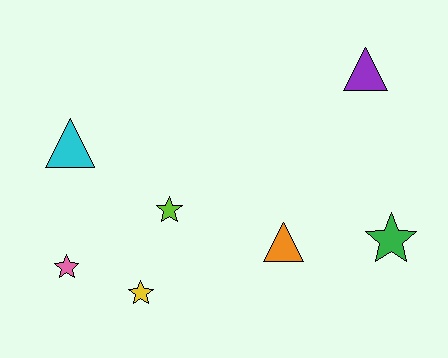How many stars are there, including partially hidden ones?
There are 4 stars.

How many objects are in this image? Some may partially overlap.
There are 7 objects.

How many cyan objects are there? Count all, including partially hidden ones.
There is 1 cyan object.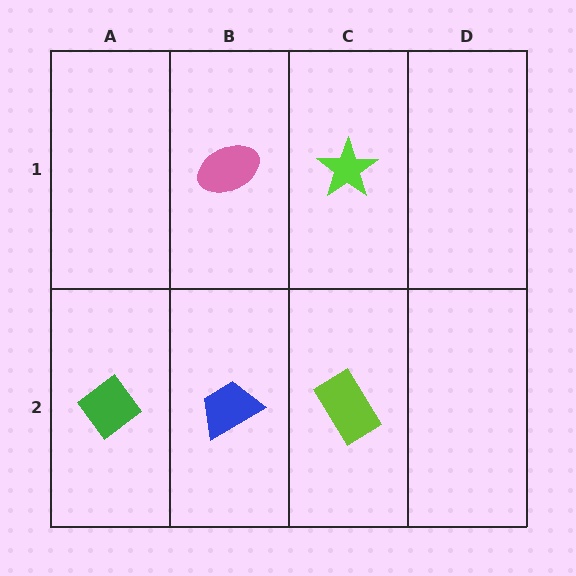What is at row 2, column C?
A lime rectangle.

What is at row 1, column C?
A lime star.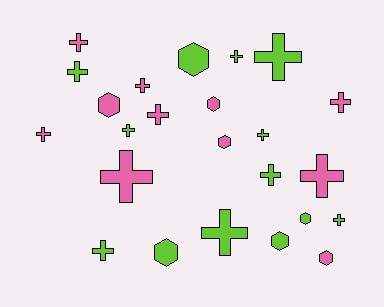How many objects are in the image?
There are 24 objects.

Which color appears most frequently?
Lime, with 13 objects.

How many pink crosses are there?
There are 7 pink crosses.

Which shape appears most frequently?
Cross, with 16 objects.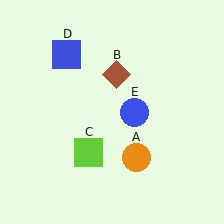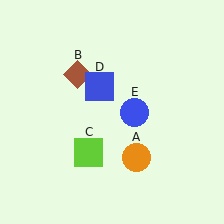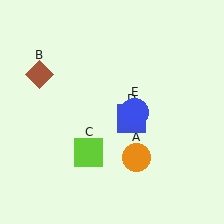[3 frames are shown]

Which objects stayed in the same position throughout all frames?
Orange circle (object A) and lime square (object C) and blue circle (object E) remained stationary.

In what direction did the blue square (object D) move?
The blue square (object D) moved down and to the right.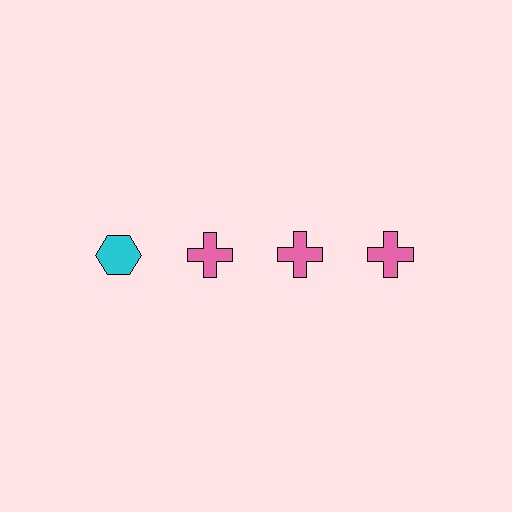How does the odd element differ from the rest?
It differs in both color (cyan instead of pink) and shape (hexagon instead of cross).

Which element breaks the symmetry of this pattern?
The cyan hexagon in the top row, leftmost column breaks the symmetry. All other shapes are pink crosses.